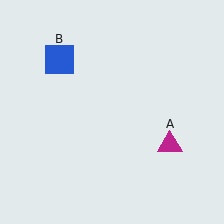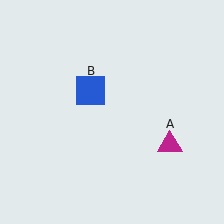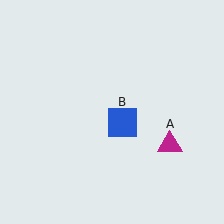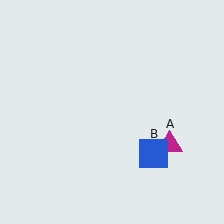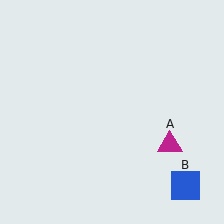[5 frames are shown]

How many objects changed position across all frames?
1 object changed position: blue square (object B).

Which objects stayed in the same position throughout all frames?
Magenta triangle (object A) remained stationary.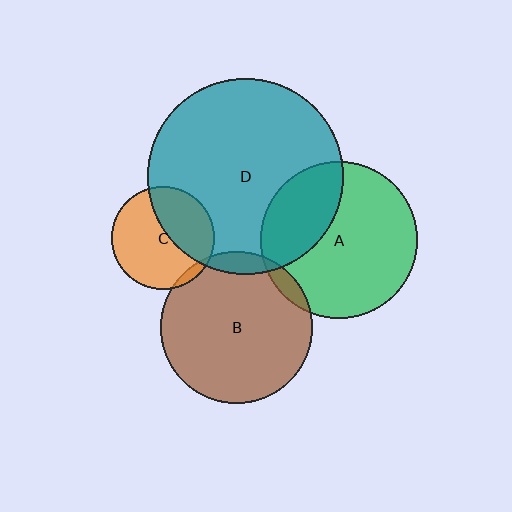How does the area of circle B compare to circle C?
Approximately 2.2 times.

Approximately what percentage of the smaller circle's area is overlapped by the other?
Approximately 5%.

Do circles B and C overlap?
Yes.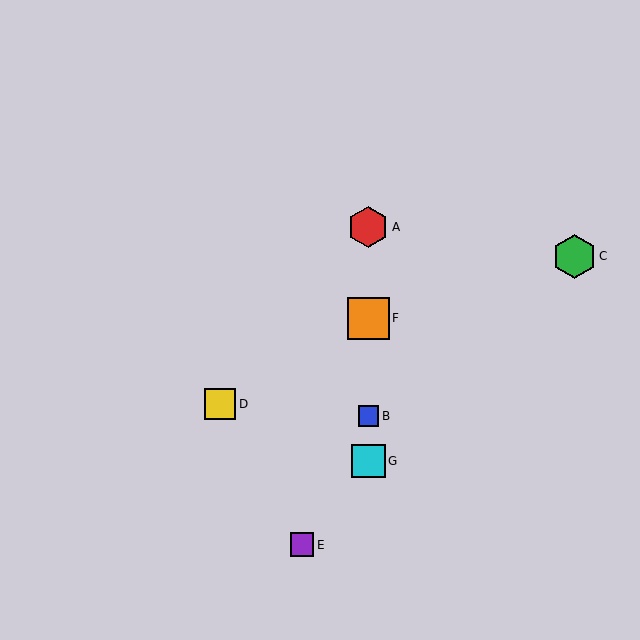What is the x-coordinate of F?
Object F is at x≈368.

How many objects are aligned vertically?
4 objects (A, B, F, G) are aligned vertically.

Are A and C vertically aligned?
No, A is at x≈368 and C is at x≈575.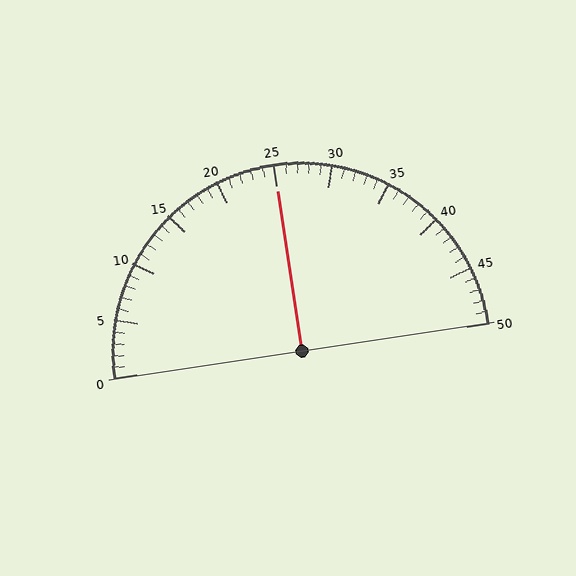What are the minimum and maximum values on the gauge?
The gauge ranges from 0 to 50.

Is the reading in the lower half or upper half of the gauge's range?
The reading is in the upper half of the range (0 to 50).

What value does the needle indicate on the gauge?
The needle indicates approximately 25.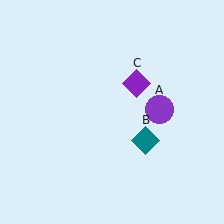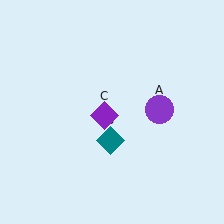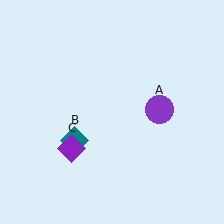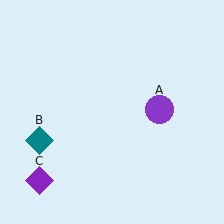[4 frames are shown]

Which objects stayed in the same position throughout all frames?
Purple circle (object A) remained stationary.